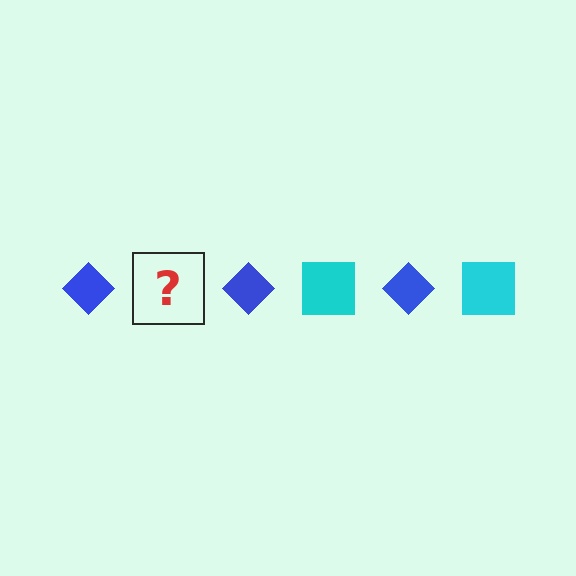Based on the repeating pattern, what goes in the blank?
The blank should be a cyan square.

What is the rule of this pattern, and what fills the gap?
The rule is that the pattern alternates between blue diamond and cyan square. The gap should be filled with a cyan square.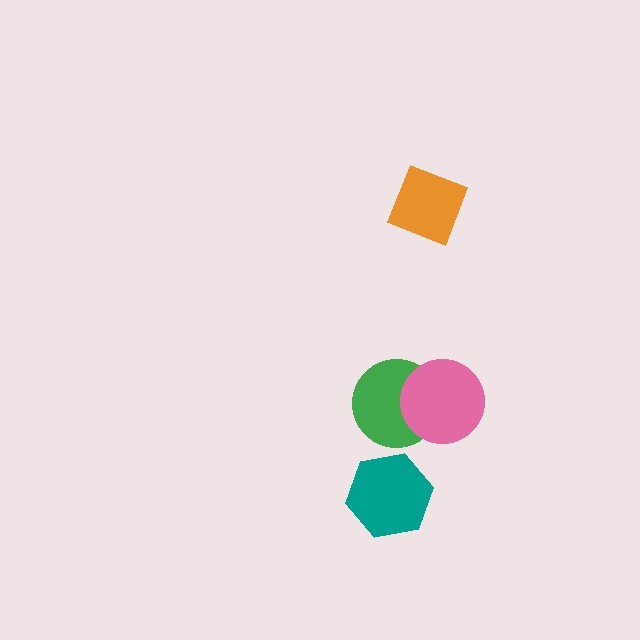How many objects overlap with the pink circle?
1 object overlaps with the pink circle.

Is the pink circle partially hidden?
No, no other shape covers it.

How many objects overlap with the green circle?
1 object overlaps with the green circle.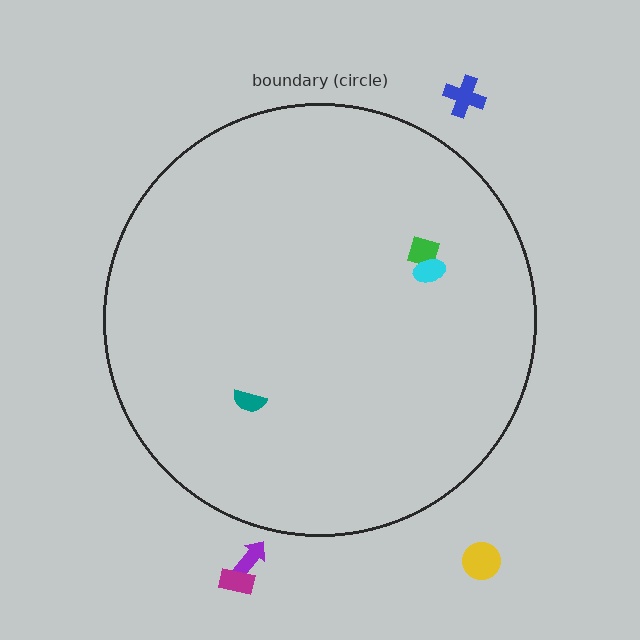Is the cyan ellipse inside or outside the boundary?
Inside.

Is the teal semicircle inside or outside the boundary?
Inside.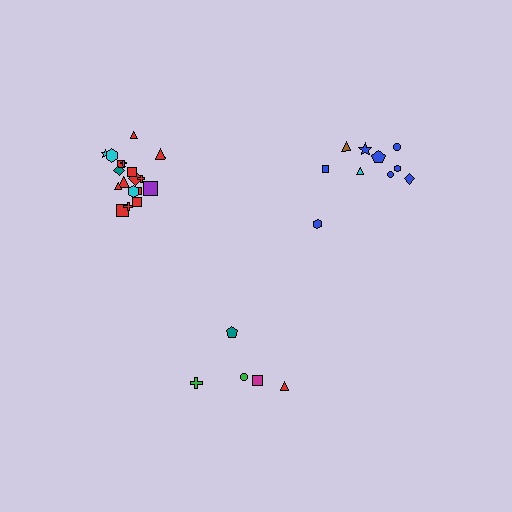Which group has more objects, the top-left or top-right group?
The top-left group.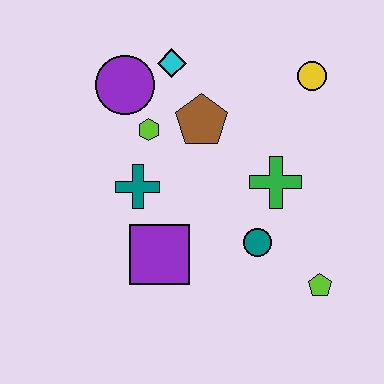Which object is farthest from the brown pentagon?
The lime pentagon is farthest from the brown pentagon.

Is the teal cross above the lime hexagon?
No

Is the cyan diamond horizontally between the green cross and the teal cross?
Yes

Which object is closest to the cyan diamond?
The purple circle is closest to the cyan diamond.